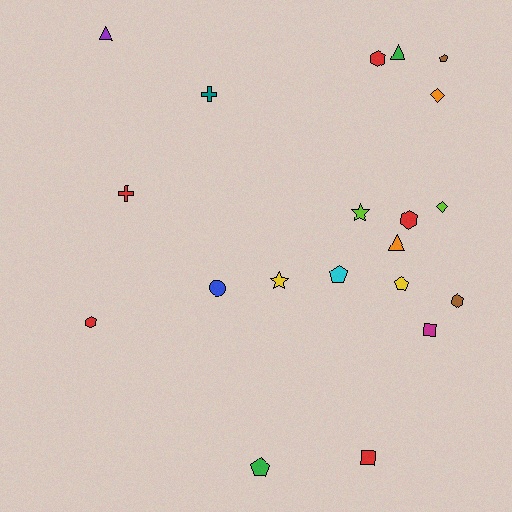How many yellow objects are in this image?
There are 2 yellow objects.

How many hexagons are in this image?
There are 4 hexagons.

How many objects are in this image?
There are 20 objects.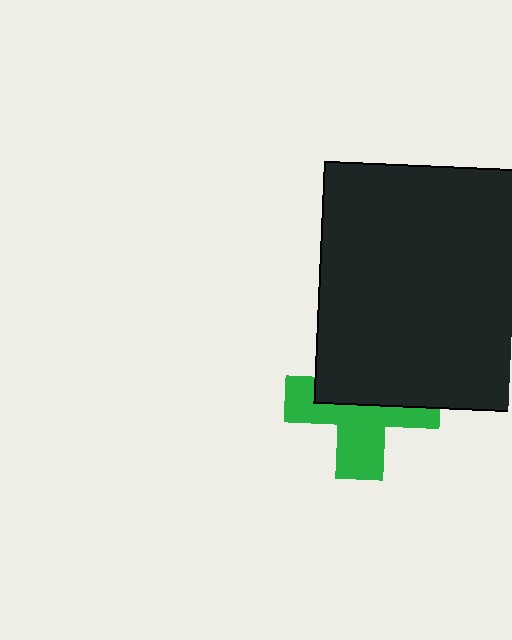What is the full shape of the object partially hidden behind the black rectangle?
The partially hidden object is a green cross.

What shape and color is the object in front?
The object in front is a black rectangle.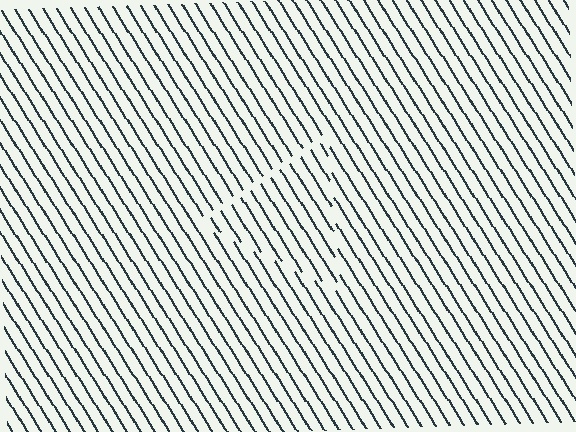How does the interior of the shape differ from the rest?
The interior of the shape contains the same grating, shifted by half a period — the contour is defined by the phase discontinuity where line-ends from the inner and outer gratings abut.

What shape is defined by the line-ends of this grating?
An illusory triangle. The interior of the shape contains the same grating, shifted by half a period — the contour is defined by the phase discontinuity where line-ends from the inner and outer gratings abut.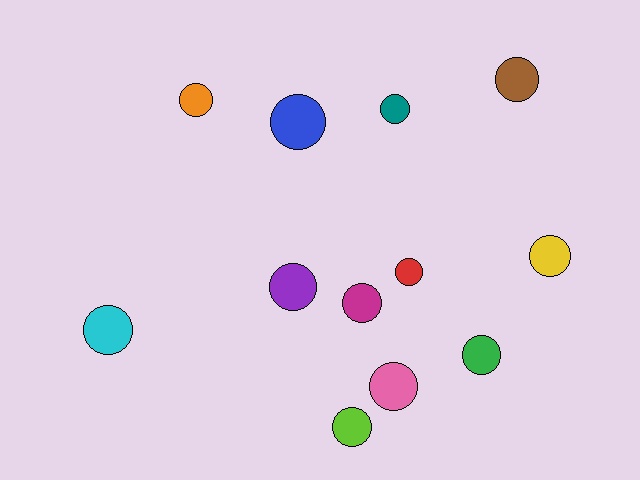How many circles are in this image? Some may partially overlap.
There are 12 circles.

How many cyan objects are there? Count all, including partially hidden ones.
There is 1 cyan object.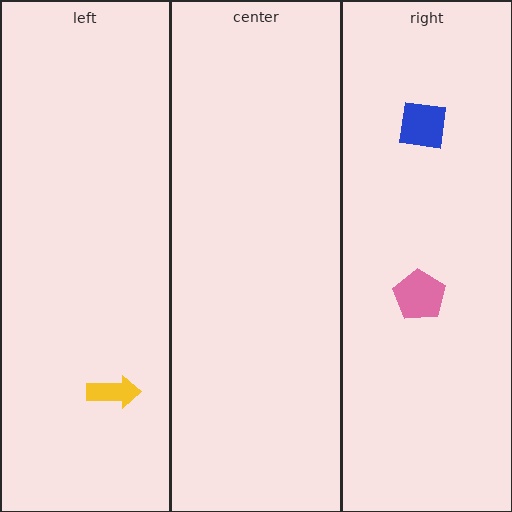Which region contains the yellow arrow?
The left region.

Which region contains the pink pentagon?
The right region.